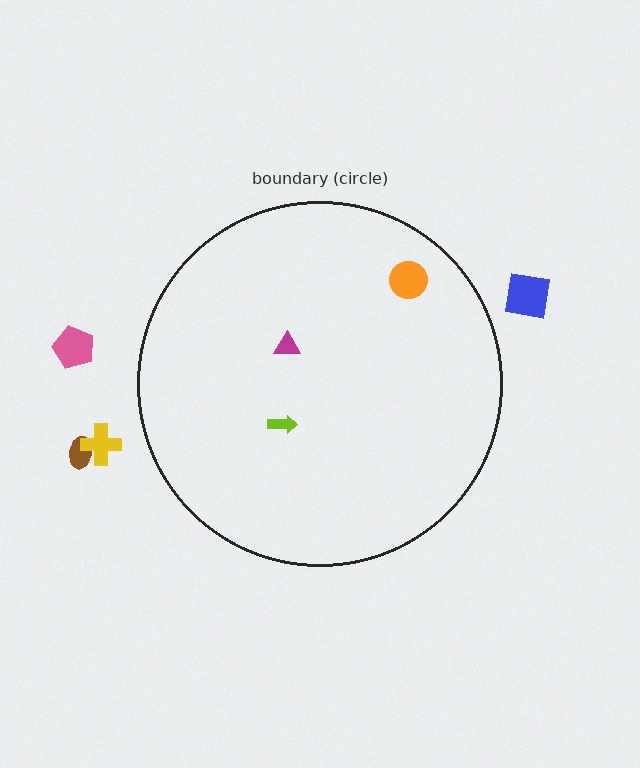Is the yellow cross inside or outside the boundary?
Outside.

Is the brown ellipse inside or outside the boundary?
Outside.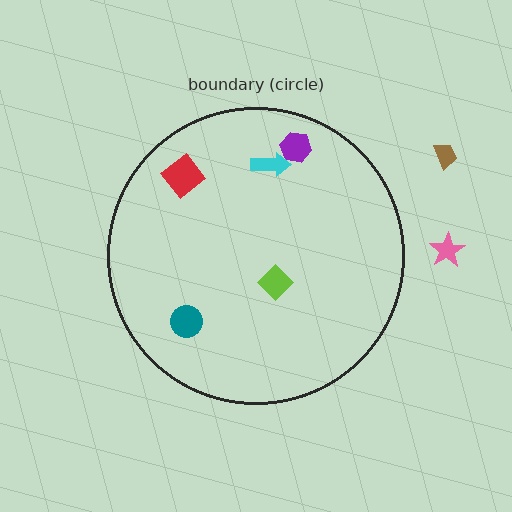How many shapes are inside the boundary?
5 inside, 2 outside.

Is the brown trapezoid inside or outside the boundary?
Outside.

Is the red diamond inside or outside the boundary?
Inside.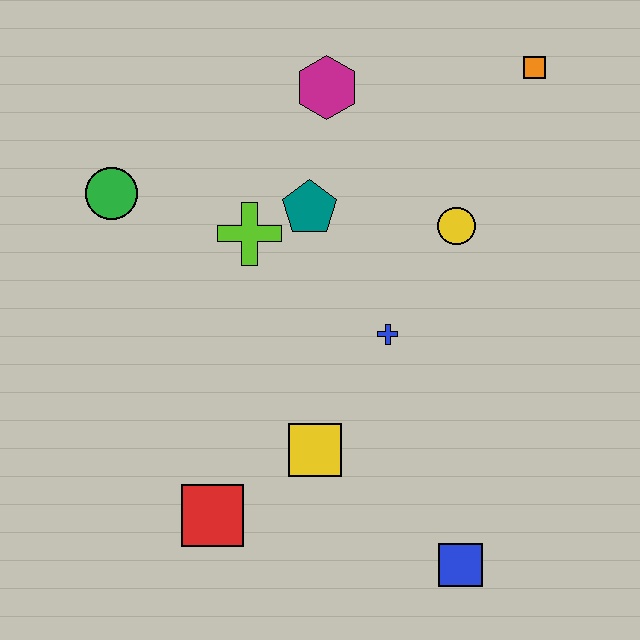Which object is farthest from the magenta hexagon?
The blue square is farthest from the magenta hexagon.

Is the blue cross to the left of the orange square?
Yes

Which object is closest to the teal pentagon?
The lime cross is closest to the teal pentagon.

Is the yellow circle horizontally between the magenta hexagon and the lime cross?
No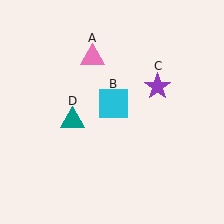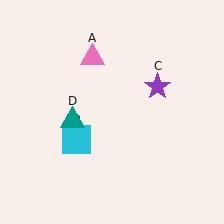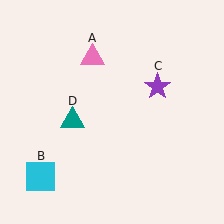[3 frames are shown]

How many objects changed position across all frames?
1 object changed position: cyan square (object B).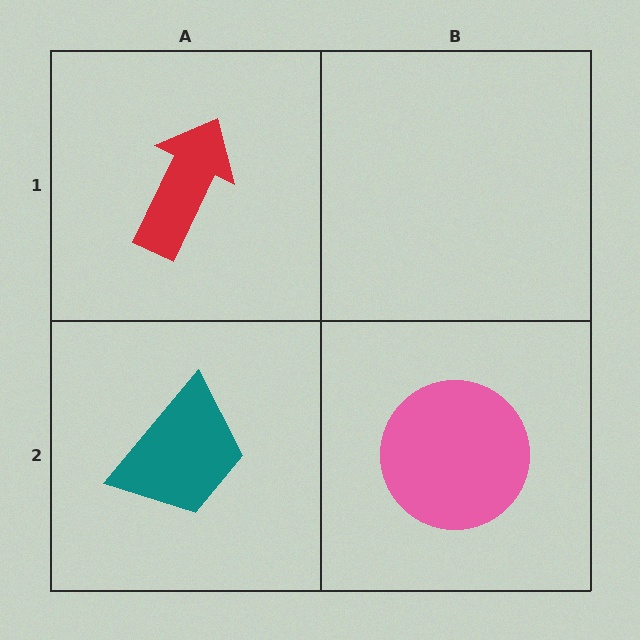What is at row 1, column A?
A red arrow.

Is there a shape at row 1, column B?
No, that cell is empty.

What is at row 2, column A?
A teal trapezoid.